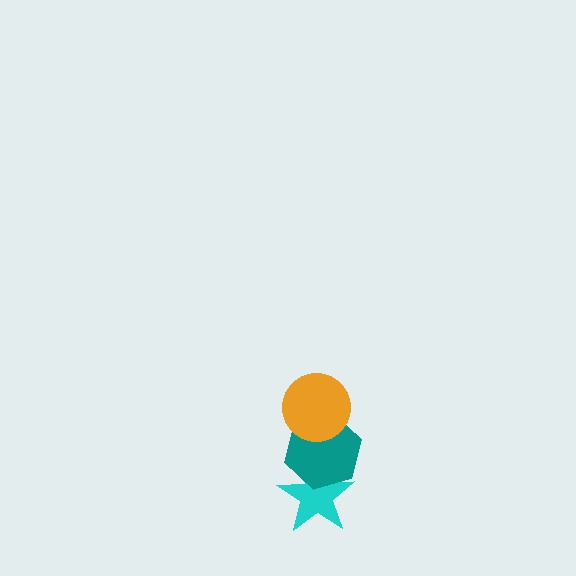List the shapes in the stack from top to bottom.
From top to bottom: the orange circle, the teal hexagon, the cyan star.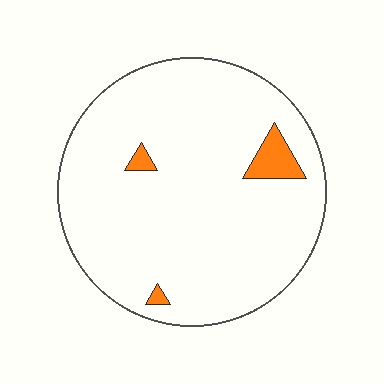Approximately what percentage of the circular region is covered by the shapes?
Approximately 5%.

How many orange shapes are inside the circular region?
3.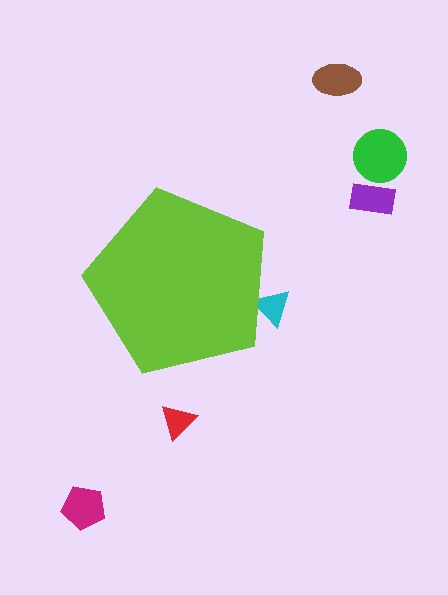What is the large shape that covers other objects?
A lime pentagon.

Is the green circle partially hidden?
No, the green circle is fully visible.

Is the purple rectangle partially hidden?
No, the purple rectangle is fully visible.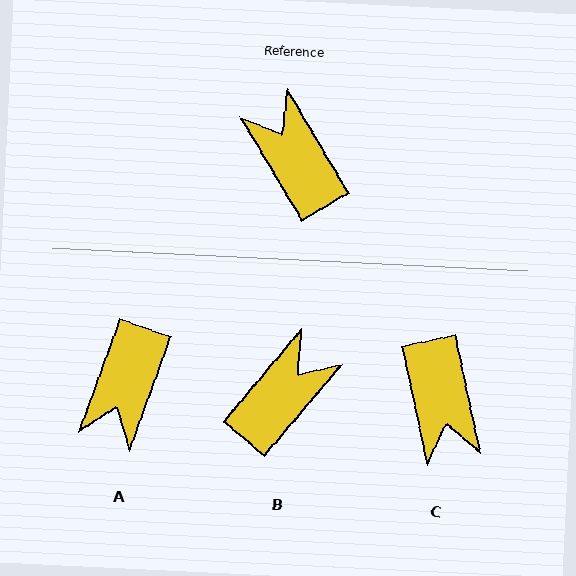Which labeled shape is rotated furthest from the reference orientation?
C, about 161 degrees away.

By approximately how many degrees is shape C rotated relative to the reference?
Approximately 161 degrees counter-clockwise.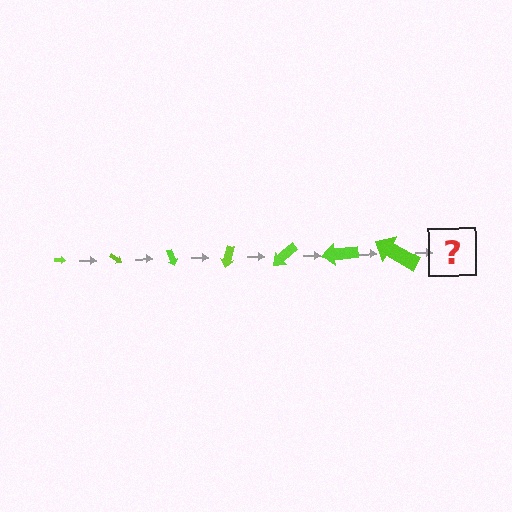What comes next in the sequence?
The next element should be an arrow, larger than the previous one and rotated 245 degrees from the start.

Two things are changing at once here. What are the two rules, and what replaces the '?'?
The two rules are that the arrow grows larger each step and it rotates 35 degrees each step. The '?' should be an arrow, larger than the previous one and rotated 245 degrees from the start.